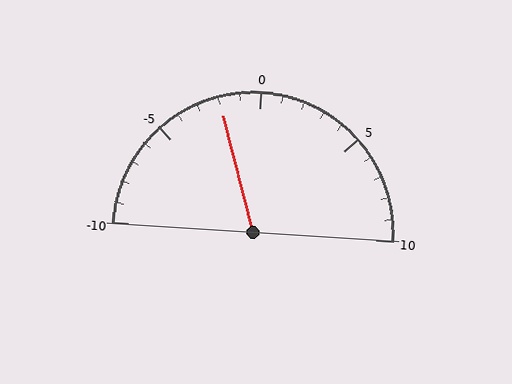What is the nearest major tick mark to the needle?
The nearest major tick mark is 0.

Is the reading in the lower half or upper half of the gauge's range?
The reading is in the lower half of the range (-10 to 10).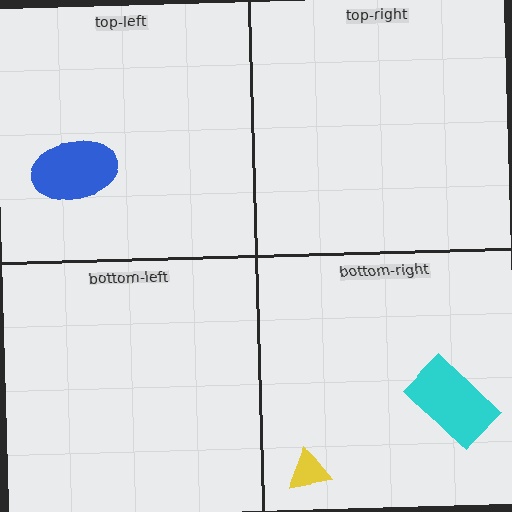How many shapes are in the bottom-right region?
2.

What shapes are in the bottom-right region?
The cyan rectangle, the yellow triangle.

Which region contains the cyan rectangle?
The bottom-right region.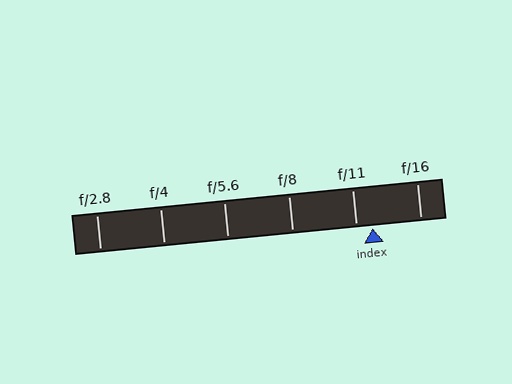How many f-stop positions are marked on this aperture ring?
There are 6 f-stop positions marked.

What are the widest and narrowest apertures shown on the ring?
The widest aperture shown is f/2.8 and the narrowest is f/16.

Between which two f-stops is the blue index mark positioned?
The index mark is between f/11 and f/16.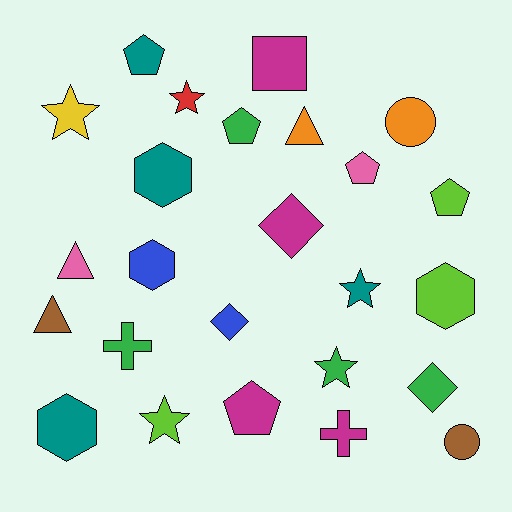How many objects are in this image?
There are 25 objects.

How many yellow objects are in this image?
There is 1 yellow object.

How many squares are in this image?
There is 1 square.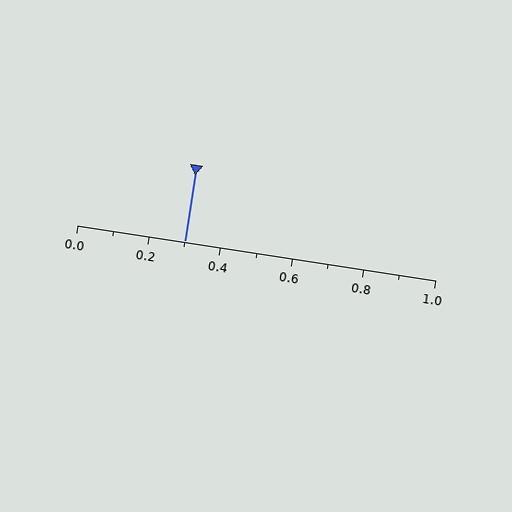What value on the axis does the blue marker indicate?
The marker indicates approximately 0.3.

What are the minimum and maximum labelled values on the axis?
The axis runs from 0.0 to 1.0.